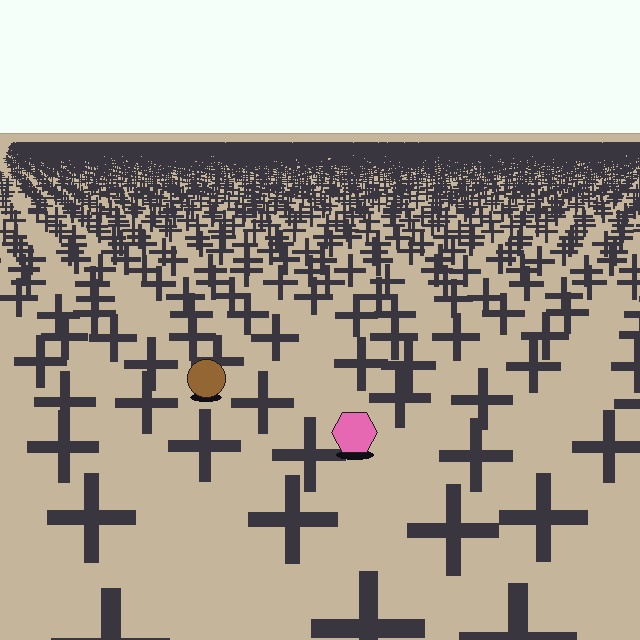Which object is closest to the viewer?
The pink hexagon is closest. The texture marks near it are larger and more spread out.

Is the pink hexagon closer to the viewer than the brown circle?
Yes. The pink hexagon is closer — you can tell from the texture gradient: the ground texture is coarser near it.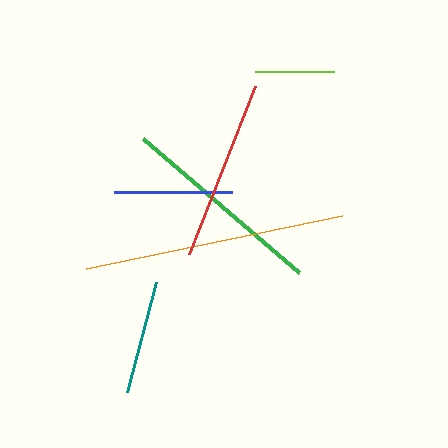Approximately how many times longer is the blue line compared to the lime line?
The blue line is approximately 1.5 times the length of the lime line.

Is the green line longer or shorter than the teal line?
The green line is longer than the teal line.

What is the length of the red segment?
The red segment is approximately 181 pixels long.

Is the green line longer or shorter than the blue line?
The green line is longer than the blue line.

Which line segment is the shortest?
The lime line is the shortest at approximately 80 pixels.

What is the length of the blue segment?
The blue segment is approximately 117 pixels long.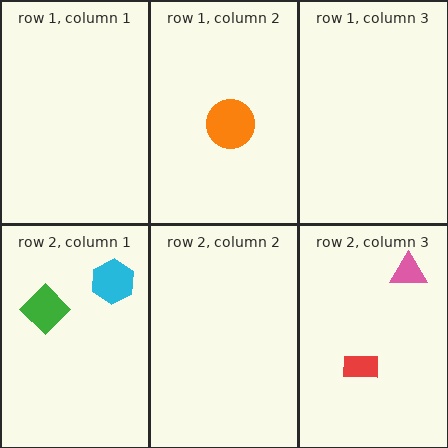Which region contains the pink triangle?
The row 2, column 3 region.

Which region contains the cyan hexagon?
The row 2, column 1 region.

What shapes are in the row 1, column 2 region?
The orange circle.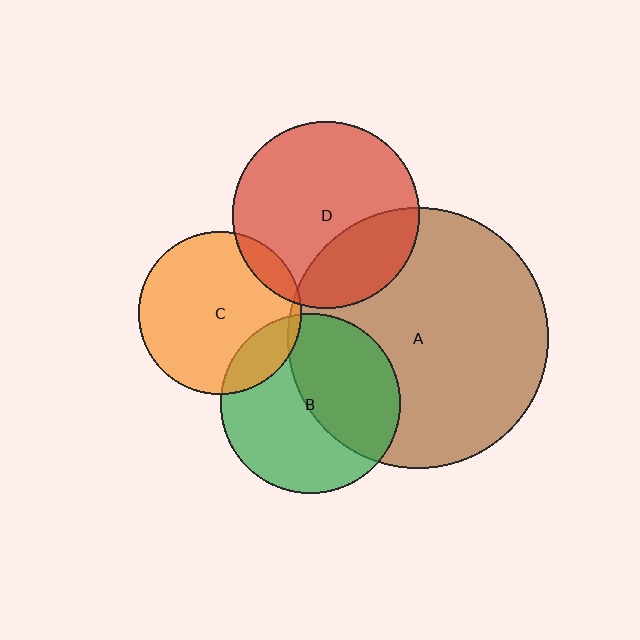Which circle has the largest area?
Circle A (brown).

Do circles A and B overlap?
Yes.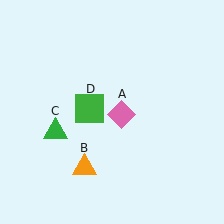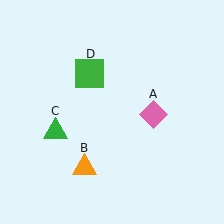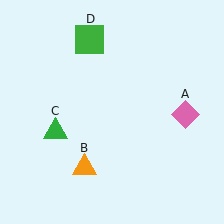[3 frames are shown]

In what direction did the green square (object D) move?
The green square (object D) moved up.